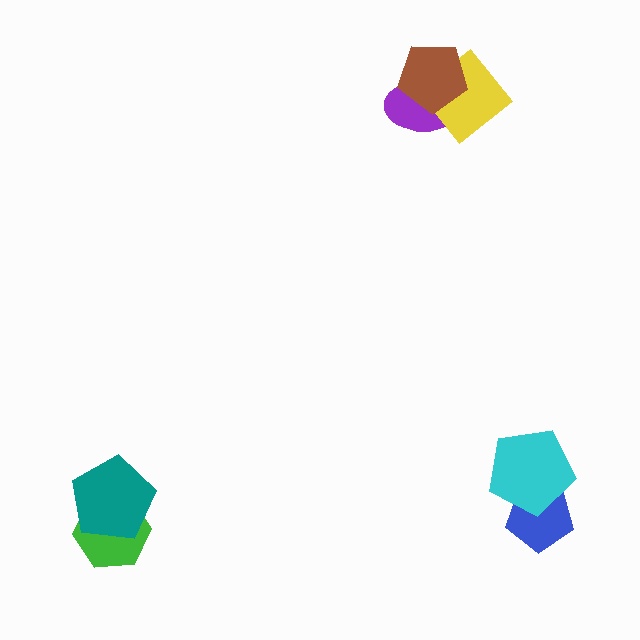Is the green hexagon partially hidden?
Yes, it is partially covered by another shape.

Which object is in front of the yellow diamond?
The brown pentagon is in front of the yellow diamond.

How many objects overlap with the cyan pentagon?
1 object overlaps with the cyan pentagon.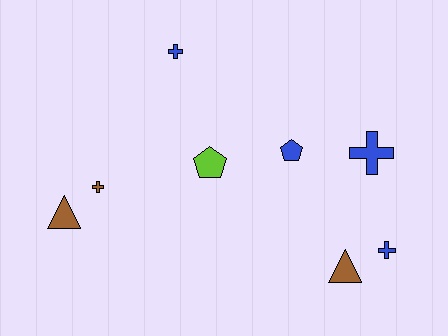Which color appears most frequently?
Blue, with 4 objects.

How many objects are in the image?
There are 8 objects.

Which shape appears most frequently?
Cross, with 4 objects.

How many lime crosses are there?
There are no lime crosses.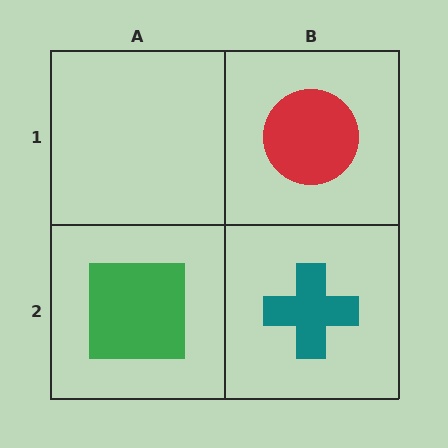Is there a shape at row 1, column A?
No, that cell is empty.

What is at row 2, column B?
A teal cross.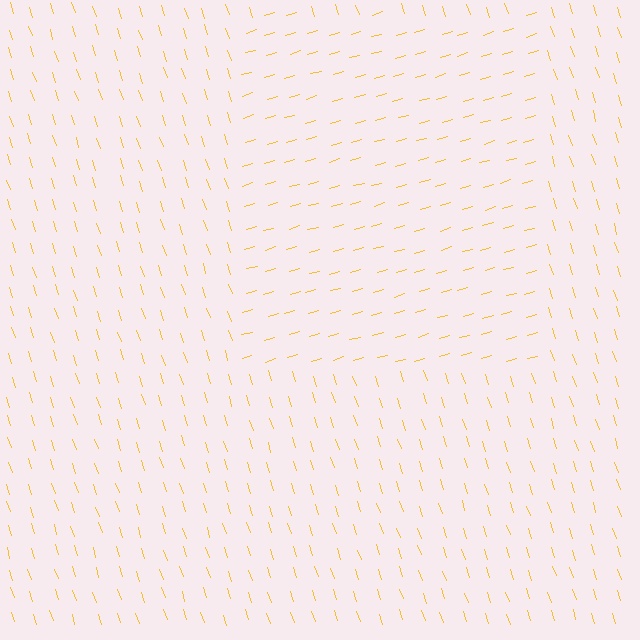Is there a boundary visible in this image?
Yes, there is a texture boundary formed by a change in line orientation.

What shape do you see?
I see a rectangle.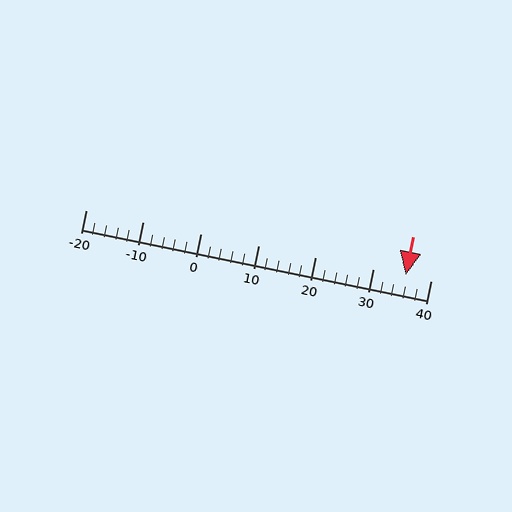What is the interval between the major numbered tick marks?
The major tick marks are spaced 10 units apart.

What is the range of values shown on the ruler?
The ruler shows values from -20 to 40.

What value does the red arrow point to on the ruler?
The red arrow points to approximately 36.